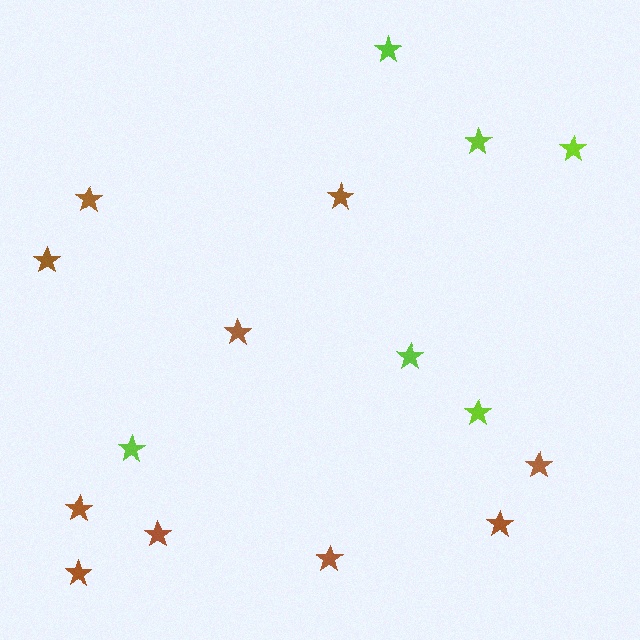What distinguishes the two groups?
There are 2 groups: one group of brown stars (10) and one group of lime stars (6).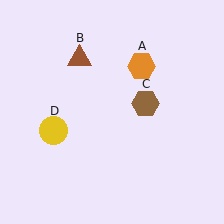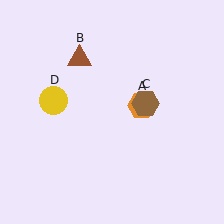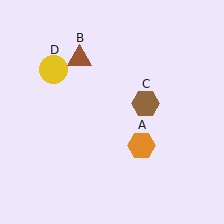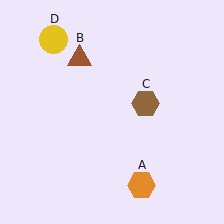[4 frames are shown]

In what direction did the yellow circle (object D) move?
The yellow circle (object D) moved up.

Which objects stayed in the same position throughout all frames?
Brown triangle (object B) and brown hexagon (object C) remained stationary.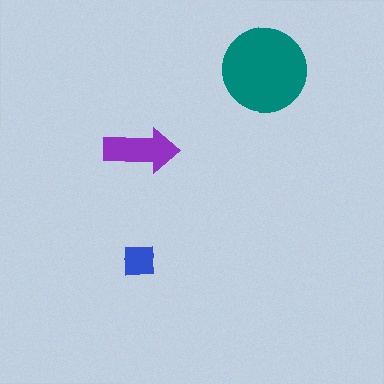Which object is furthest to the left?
The blue square is leftmost.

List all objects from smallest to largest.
The blue square, the purple arrow, the teal circle.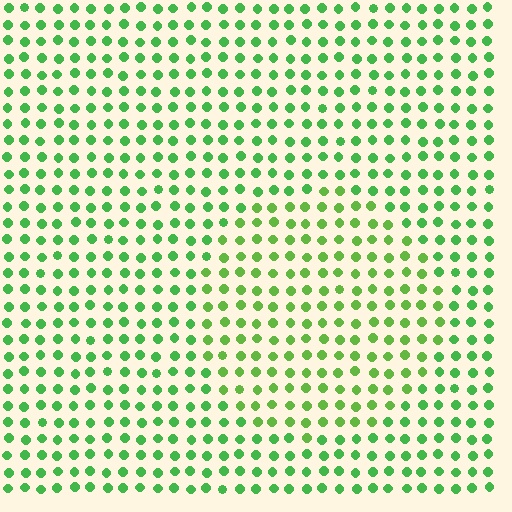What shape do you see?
I see a circle.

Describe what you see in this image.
The image is filled with small green elements in a uniform arrangement. A circle-shaped region is visible where the elements are tinted to a slightly different hue, forming a subtle color boundary.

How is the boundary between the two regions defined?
The boundary is defined purely by a slight shift in hue (about 21 degrees). Spacing, size, and orientation are identical on both sides.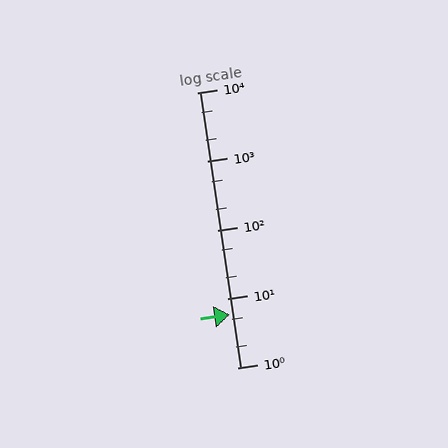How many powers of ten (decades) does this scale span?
The scale spans 4 decades, from 1 to 10000.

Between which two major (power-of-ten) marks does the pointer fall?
The pointer is between 1 and 10.